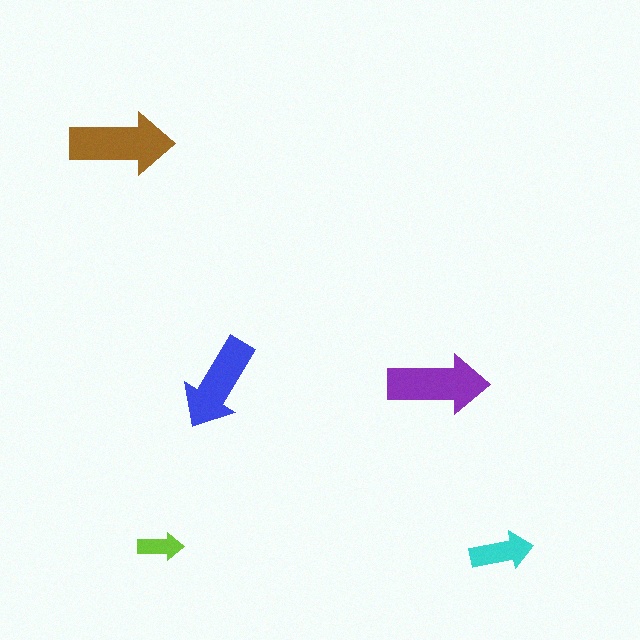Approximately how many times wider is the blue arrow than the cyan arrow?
About 1.5 times wider.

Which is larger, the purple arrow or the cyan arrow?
The purple one.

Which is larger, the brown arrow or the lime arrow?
The brown one.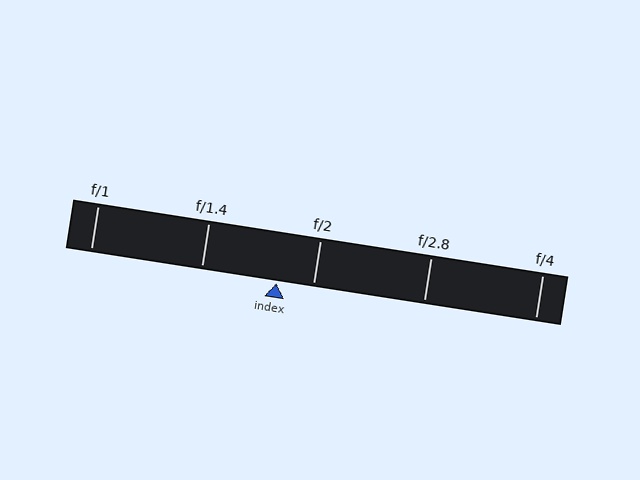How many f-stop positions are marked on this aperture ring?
There are 5 f-stop positions marked.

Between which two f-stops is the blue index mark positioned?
The index mark is between f/1.4 and f/2.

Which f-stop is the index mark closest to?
The index mark is closest to f/2.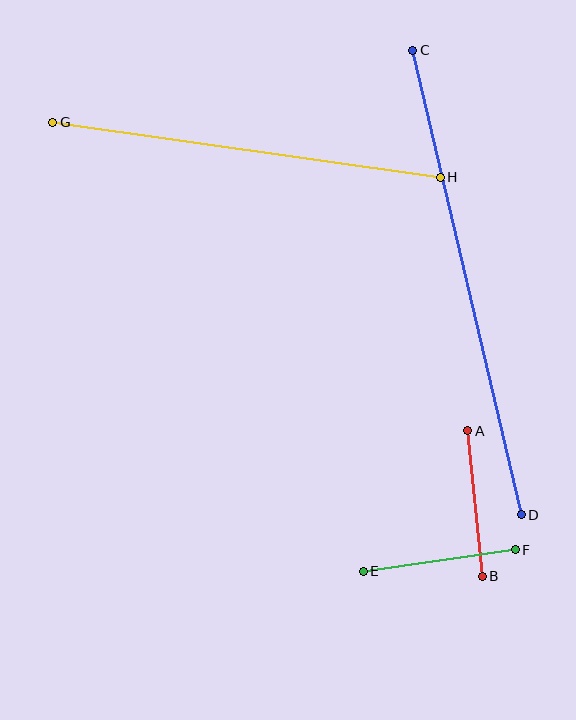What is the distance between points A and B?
The distance is approximately 147 pixels.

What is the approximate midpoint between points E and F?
The midpoint is at approximately (439, 560) pixels.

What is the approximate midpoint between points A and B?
The midpoint is at approximately (475, 503) pixels.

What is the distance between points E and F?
The distance is approximately 153 pixels.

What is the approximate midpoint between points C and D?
The midpoint is at approximately (467, 282) pixels.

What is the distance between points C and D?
The distance is approximately 477 pixels.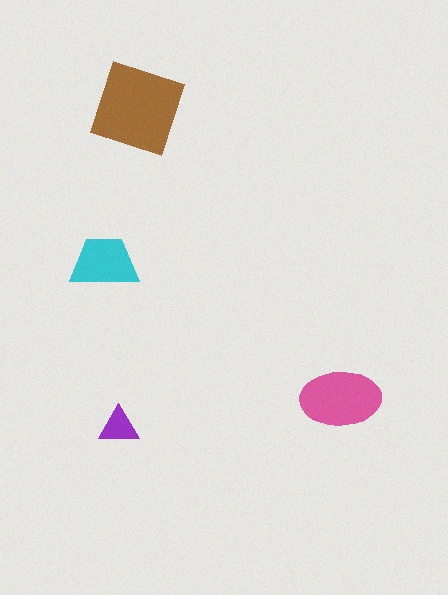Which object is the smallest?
The purple triangle.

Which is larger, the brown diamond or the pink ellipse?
The brown diamond.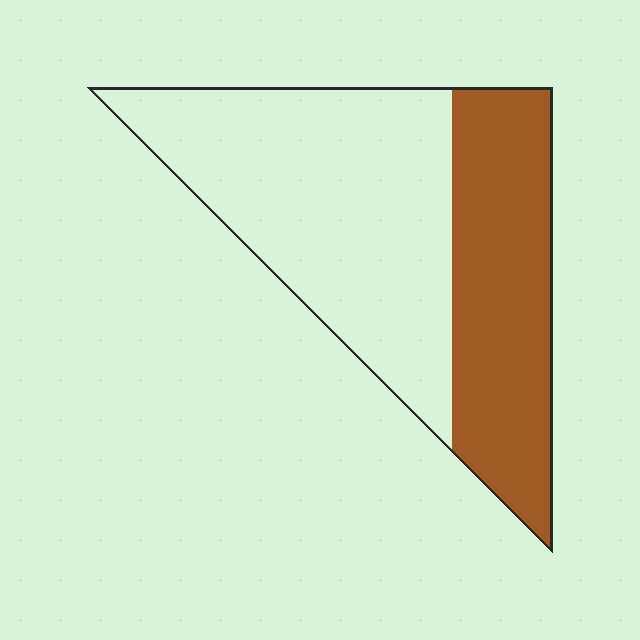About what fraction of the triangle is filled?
About three eighths (3/8).